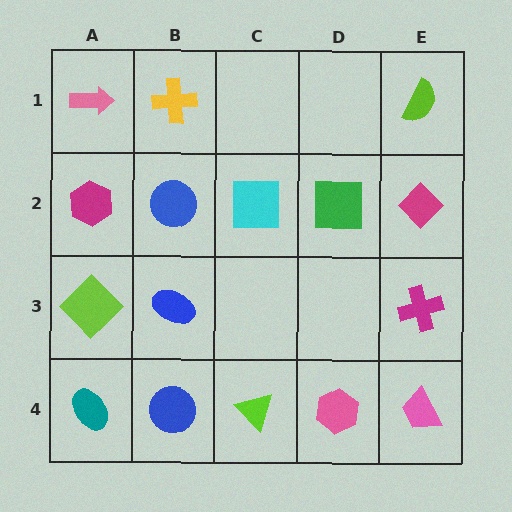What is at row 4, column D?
A pink hexagon.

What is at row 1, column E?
A lime semicircle.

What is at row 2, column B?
A blue circle.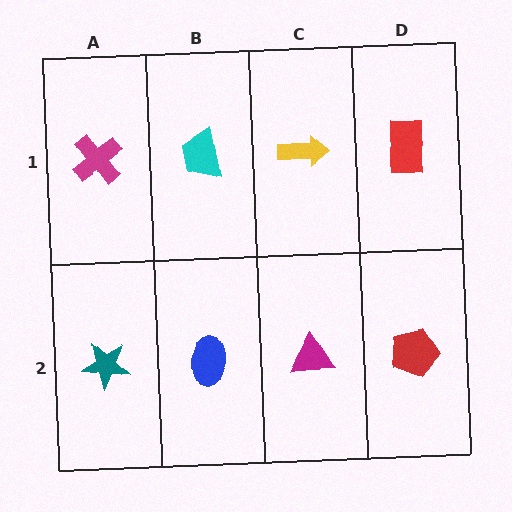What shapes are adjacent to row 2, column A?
A magenta cross (row 1, column A), a blue ellipse (row 2, column B).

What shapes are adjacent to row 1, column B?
A blue ellipse (row 2, column B), a magenta cross (row 1, column A), a yellow arrow (row 1, column C).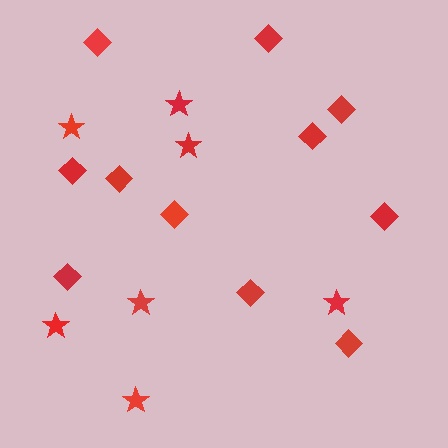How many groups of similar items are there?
There are 2 groups: one group of diamonds (11) and one group of stars (7).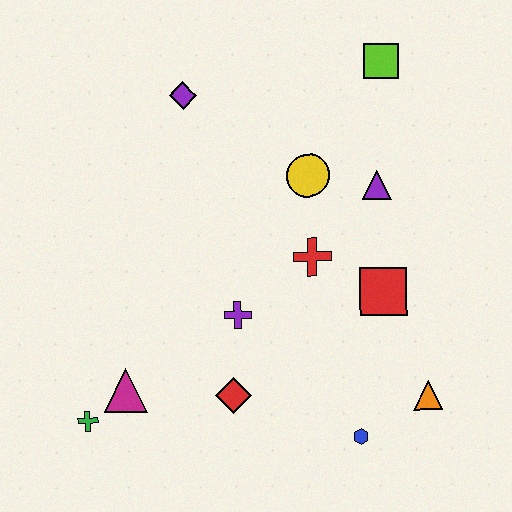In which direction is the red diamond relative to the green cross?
The red diamond is to the right of the green cross.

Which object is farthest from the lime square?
The green cross is farthest from the lime square.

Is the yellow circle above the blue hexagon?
Yes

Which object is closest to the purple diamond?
The yellow circle is closest to the purple diamond.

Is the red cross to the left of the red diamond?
No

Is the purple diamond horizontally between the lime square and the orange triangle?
No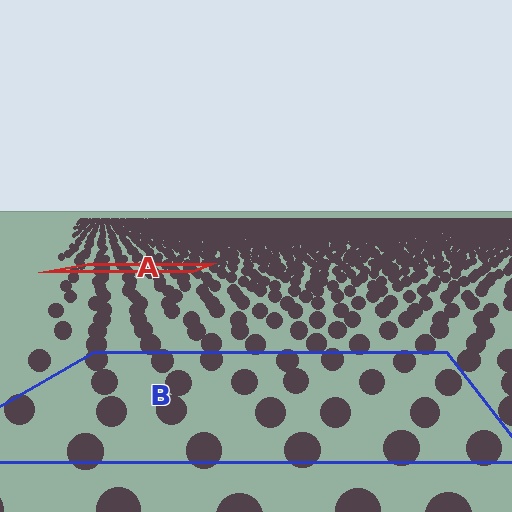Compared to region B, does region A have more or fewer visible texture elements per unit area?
Region A has more texture elements per unit area — they are packed more densely because it is farther away.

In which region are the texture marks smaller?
The texture marks are smaller in region A, because it is farther away.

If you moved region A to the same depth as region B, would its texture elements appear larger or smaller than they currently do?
They would appear larger. At a closer depth, the same texture elements are projected at a bigger on-screen size.